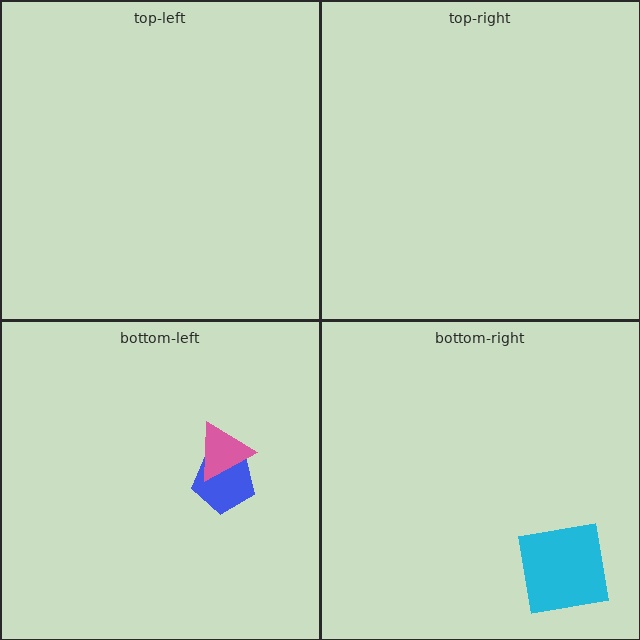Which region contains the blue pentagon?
The bottom-left region.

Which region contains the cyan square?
The bottom-right region.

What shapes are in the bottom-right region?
The cyan square.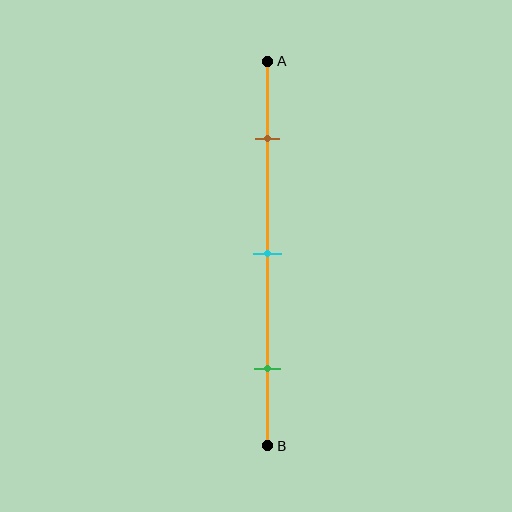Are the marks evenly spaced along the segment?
Yes, the marks are approximately evenly spaced.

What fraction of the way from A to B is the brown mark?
The brown mark is approximately 20% (0.2) of the way from A to B.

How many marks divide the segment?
There are 3 marks dividing the segment.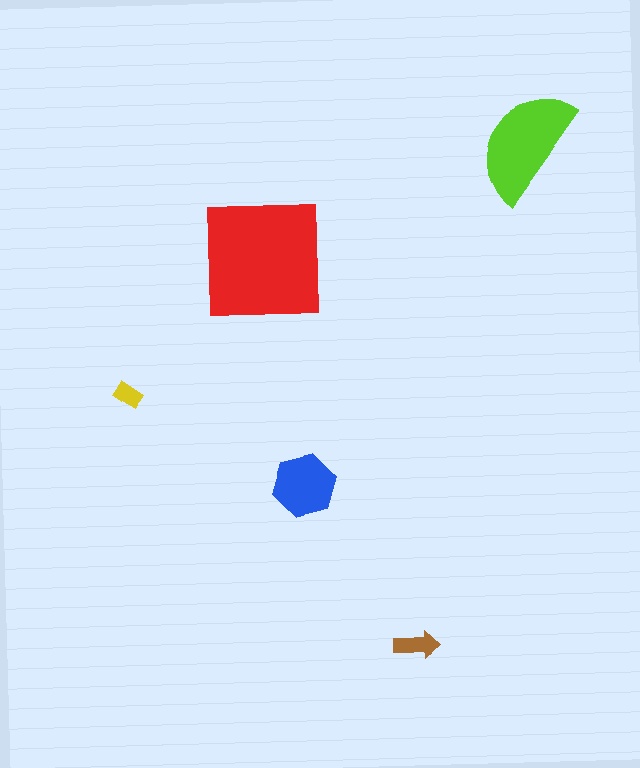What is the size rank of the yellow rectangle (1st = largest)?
5th.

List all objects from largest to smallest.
The red square, the lime semicircle, the blue hexagon, the brown arrow, the yellow rectangle.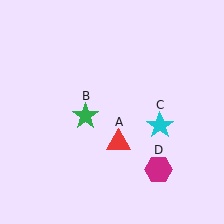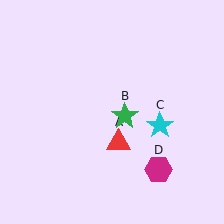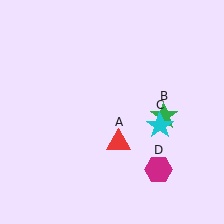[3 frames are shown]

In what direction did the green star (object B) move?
The green star (object B) moved right.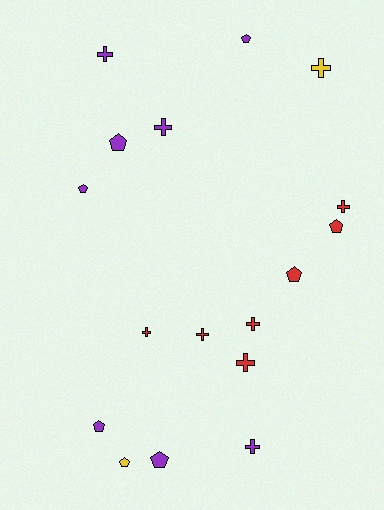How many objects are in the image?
There are 17 objects.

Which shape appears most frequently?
Cross, with 9 objects.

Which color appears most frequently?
Purple, with 8 objects.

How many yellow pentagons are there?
There is 1 yellow pentagon.